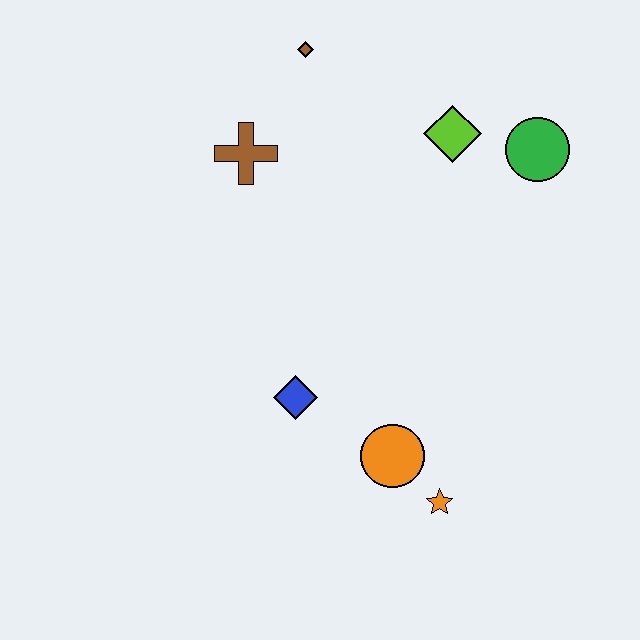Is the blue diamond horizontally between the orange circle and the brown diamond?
No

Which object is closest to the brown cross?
The brown diamond is closest to the brown cross.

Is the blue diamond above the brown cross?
No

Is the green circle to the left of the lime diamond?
No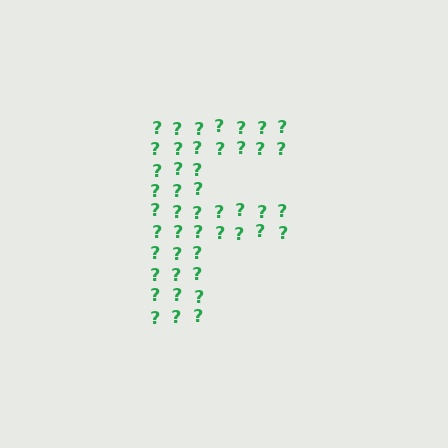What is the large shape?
The large shape is the letter F.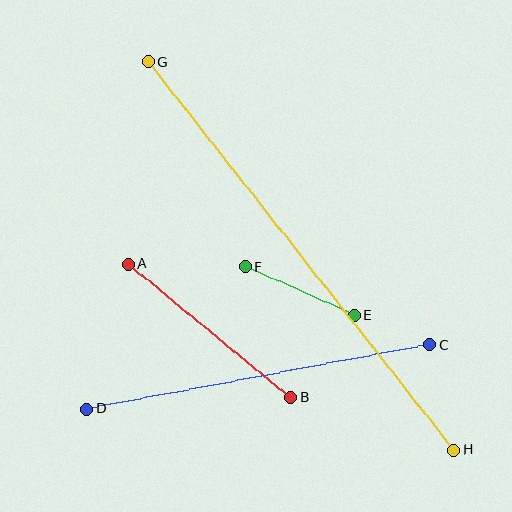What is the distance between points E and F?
The distance is approximately 120 pixels.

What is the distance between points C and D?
The distance is approximately 349 pixels.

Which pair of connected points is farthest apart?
Points G and H are farthest apart.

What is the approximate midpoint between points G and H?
The midpoint is at approximately (301, 256) pixels.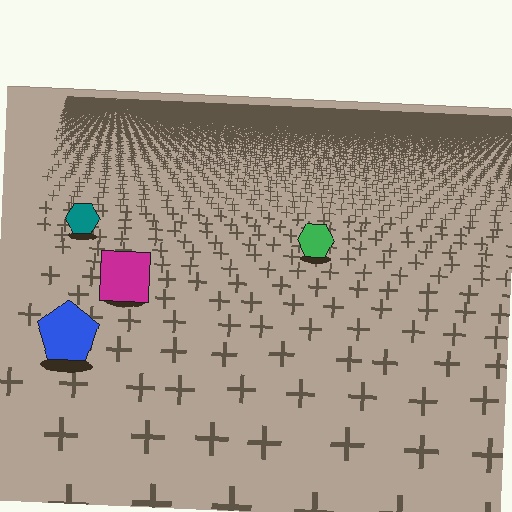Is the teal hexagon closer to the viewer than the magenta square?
No. The magenta square is closer — you can tell from the texture gradient: the ground texture is coarser near it.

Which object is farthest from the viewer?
The teal hexagon is farthest from the viewer. It appears smaller and the ground texture around it is denser.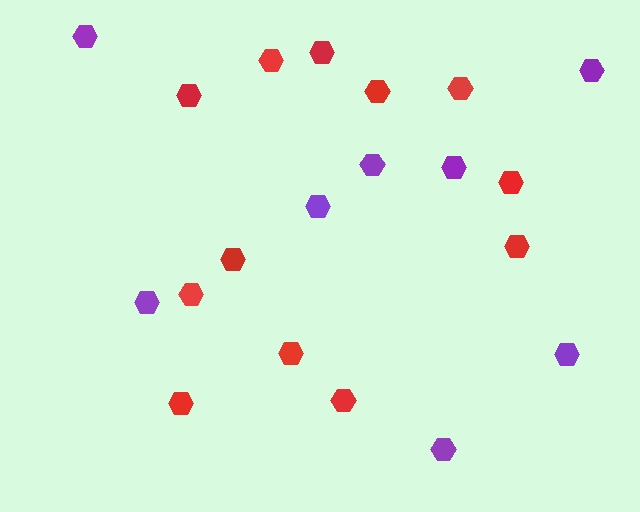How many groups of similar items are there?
There are 2 groups: one group of red hexagons (12) and one group of purple hexagons (8).